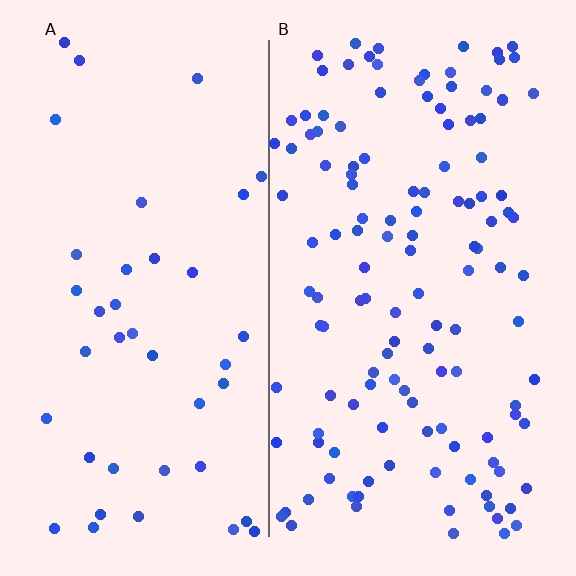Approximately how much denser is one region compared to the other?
Approximately 3.1× — region B over region A.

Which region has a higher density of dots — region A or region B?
B (the right).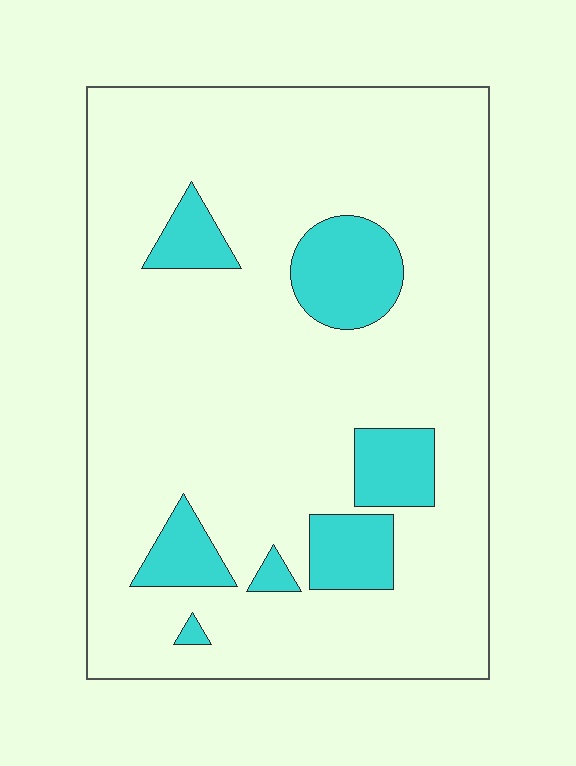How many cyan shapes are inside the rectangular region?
7.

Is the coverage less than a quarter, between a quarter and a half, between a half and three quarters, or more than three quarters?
Less than a quarter.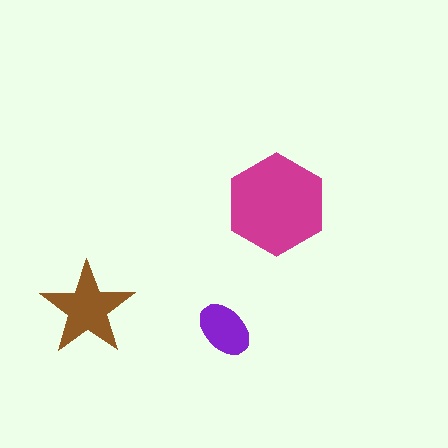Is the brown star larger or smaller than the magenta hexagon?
Smaller.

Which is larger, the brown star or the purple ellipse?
The brown star.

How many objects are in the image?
There are 3 objects in the image.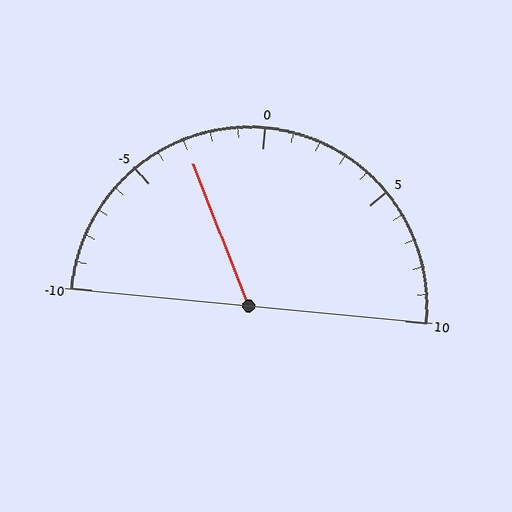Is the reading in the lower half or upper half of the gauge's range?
The reading is in the lower half of the range (-10 to 10).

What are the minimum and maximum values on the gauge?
The gauge ranges from -10 to 10.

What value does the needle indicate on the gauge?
The needle indicates approximately -3.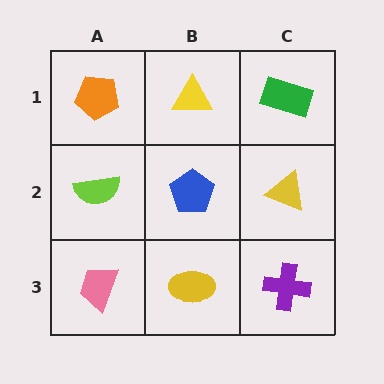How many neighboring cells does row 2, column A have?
3.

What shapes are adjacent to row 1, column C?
A yellow triangle (row 2, column C), a yellow triangle (row 1, column B).